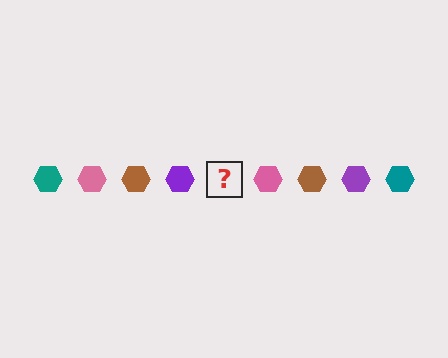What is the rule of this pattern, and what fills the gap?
The rule is that the pattern cycles through teal, pink, brown, purple hexagons. The gap should be filled with a teal hexagon.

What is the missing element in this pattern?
The missing element is a teal hexagon.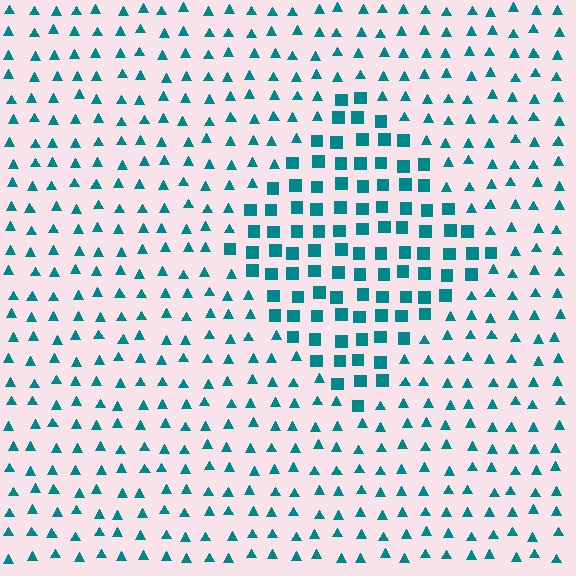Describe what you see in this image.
The image is filled with small teal elements arranged in a uniform grid. A diamond-shaped region contains squares, while the surrounding area contains triangles. The boundary is defined purely by the change in element shape.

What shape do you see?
I see a diamond.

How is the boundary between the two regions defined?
The boundary is defined by a change in element shape: squares inside vs. triangles outside. All elements share the same color and spacing.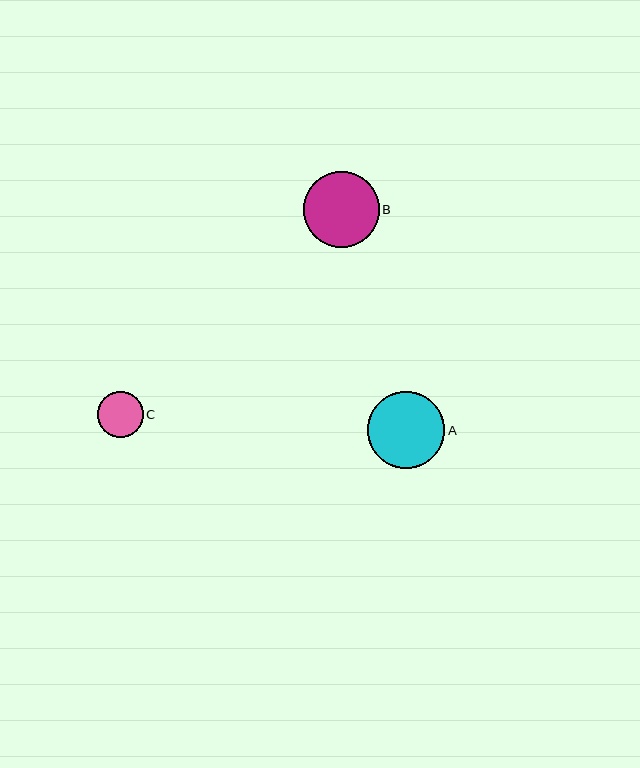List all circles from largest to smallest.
From largest to smallest: A, B, C.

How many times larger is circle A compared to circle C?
Circle A is approximately 1.7 times the size of circle C.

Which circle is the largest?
Circle A is the largest with a size of approximately 77 pixels.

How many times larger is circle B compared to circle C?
Circle B is approximately 1.7 times the size of circle C.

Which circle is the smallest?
Circle C is the smallest with a size of approximately 45 pixels.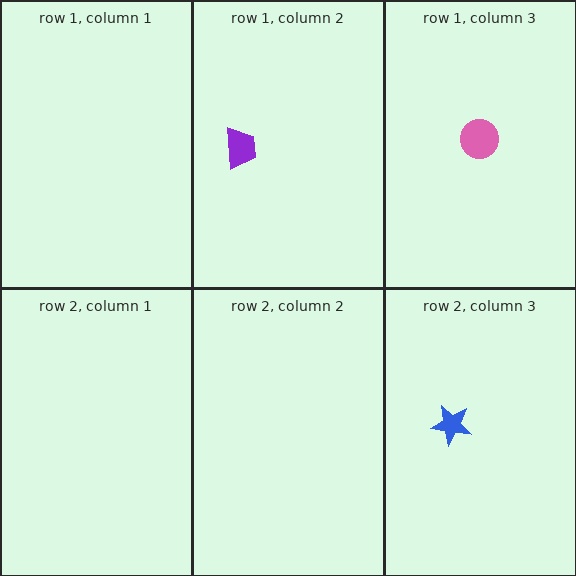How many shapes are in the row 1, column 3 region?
1.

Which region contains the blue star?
The row 2, column 3 region.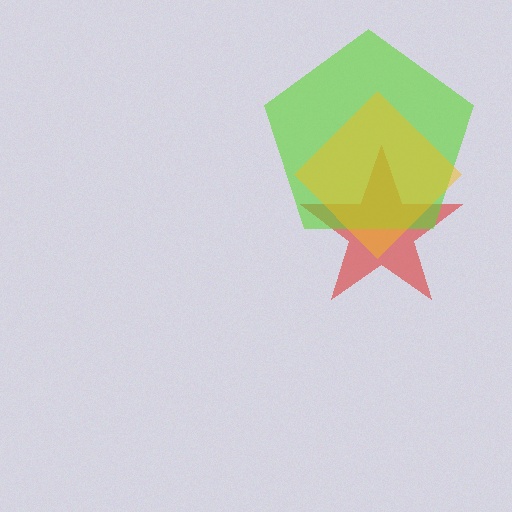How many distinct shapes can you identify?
There are 3 distinct shapes: a red star, a lime pentagon, a yellow diamond.